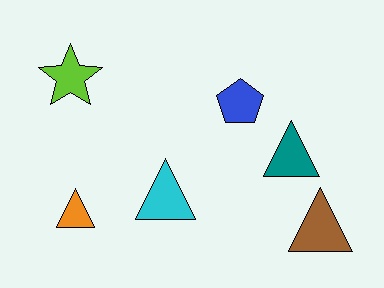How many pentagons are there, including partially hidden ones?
There is 1 pentagon.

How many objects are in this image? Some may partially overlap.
There are 6 objects.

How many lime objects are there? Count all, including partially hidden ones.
There is 1 lime object.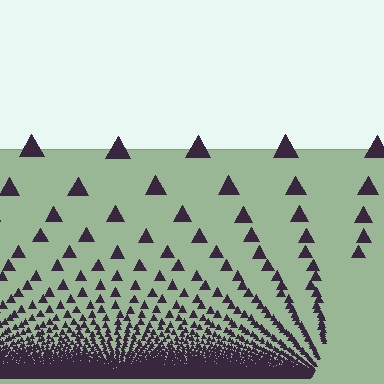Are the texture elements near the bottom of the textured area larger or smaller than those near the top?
Smaller. The gradient is inverted — elements near the bottom are smaller and denser.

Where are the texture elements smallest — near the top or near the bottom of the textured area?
Near the bottom.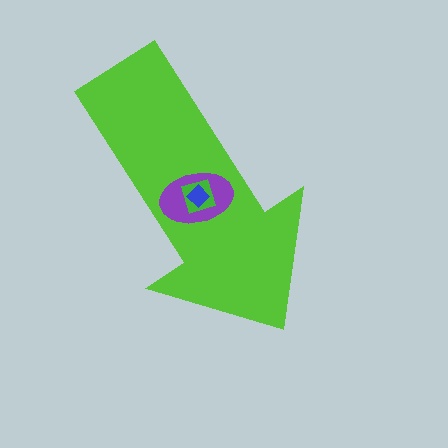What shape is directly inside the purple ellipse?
The green square.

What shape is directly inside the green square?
The blue diamond.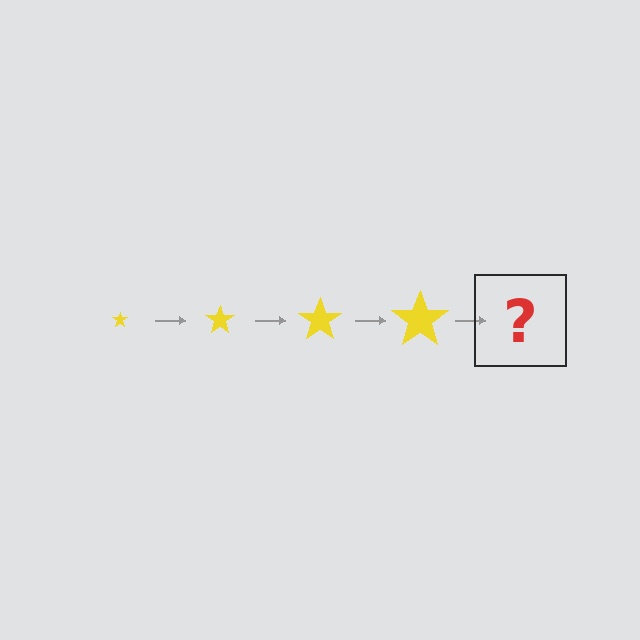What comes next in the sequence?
The next element should be a yellow star, larger than the previous one.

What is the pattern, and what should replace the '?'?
The pattern is that the star gets progressively larger each step. The '?' should be a yellow star, larger than the previous one.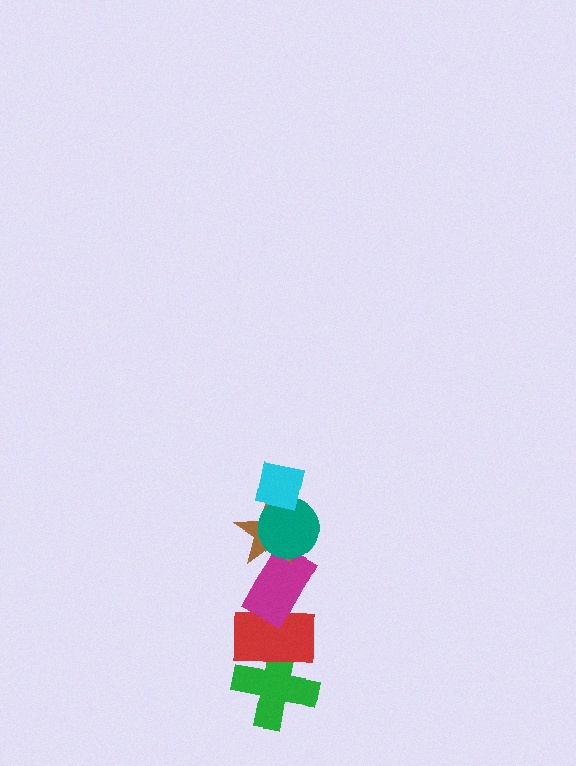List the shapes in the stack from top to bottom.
From top to bottom: the cyan square, the teal circle, the brown star, the magenta rectangle, the red rectangle, the green cross.